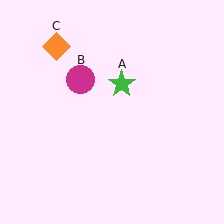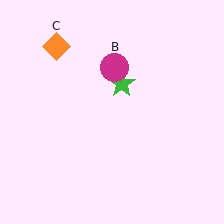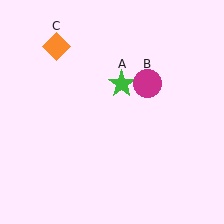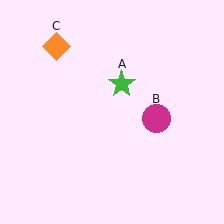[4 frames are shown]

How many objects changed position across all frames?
1 object changed position: magenta circle (object B).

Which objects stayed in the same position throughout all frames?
Green star (object A) and orange diamond (object C) remained stationary.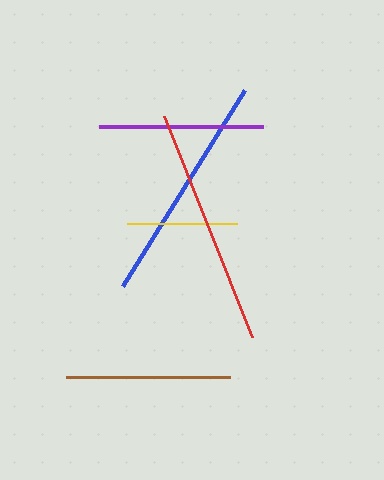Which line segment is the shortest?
The yellow line is the shortest at approximately 110 pixels.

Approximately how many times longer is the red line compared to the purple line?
The red line is approximately 1.5 times the length of the purple line.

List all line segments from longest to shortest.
From longest to shortest: red, blue, purple, brown, yellow.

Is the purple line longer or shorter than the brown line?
The purple line is longer than the brown line.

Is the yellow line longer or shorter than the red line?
The red line is longer than the yellow line.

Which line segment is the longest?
The red line is the longest at approximately 238 pixels.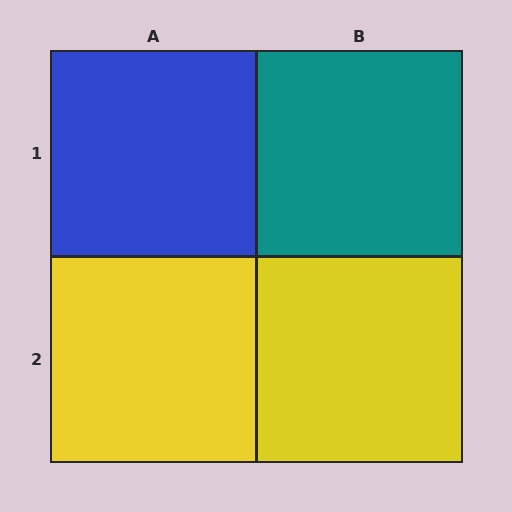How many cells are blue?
1 cell is blue.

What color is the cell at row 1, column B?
Teal.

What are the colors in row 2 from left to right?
Yellow, yellow.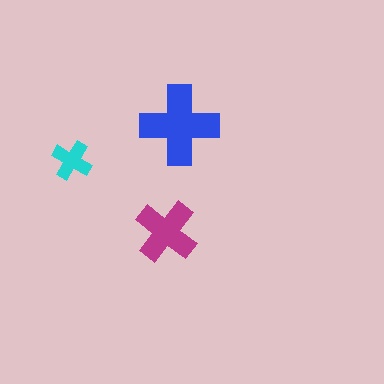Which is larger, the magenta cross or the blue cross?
The blue one.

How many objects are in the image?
There are 3 objects in the image.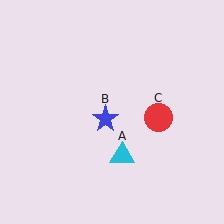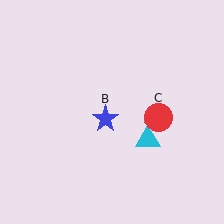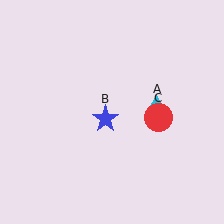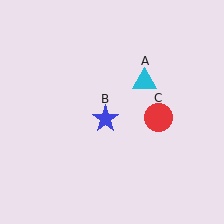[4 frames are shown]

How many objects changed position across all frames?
1 object changed position: cyan triangle (object A).